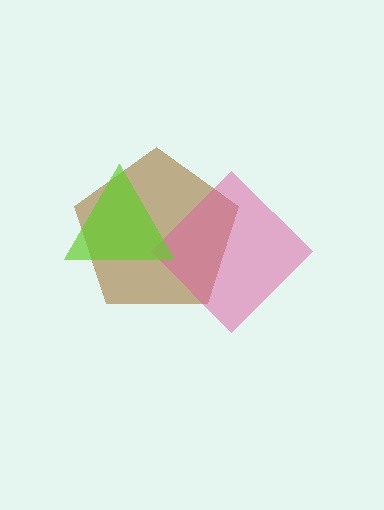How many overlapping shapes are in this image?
There are 3 overlapping shapes in the image.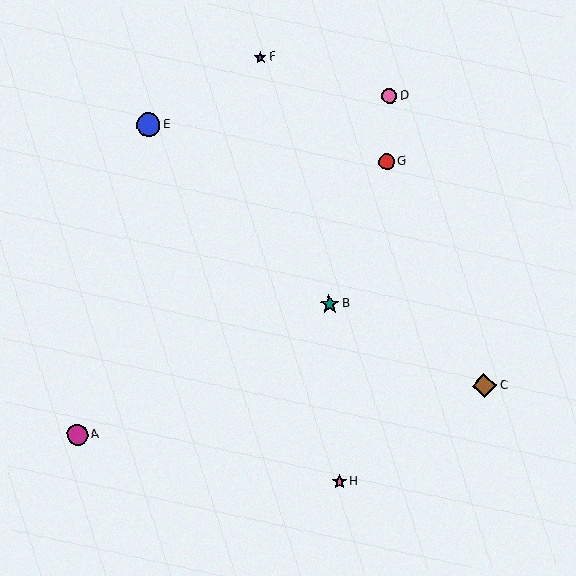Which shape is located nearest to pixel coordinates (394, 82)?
The pink circle (labeled D) at (390, 96) is nearest to that location.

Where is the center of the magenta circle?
The center of the magenta circle is at (77, 435).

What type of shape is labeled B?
Shape B is a teal star.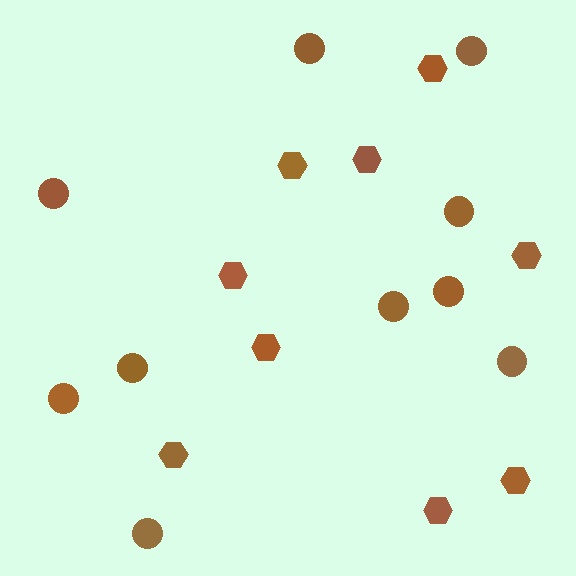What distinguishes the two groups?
There are 2 groups: one group of circles (10) and one group of hexagons (9).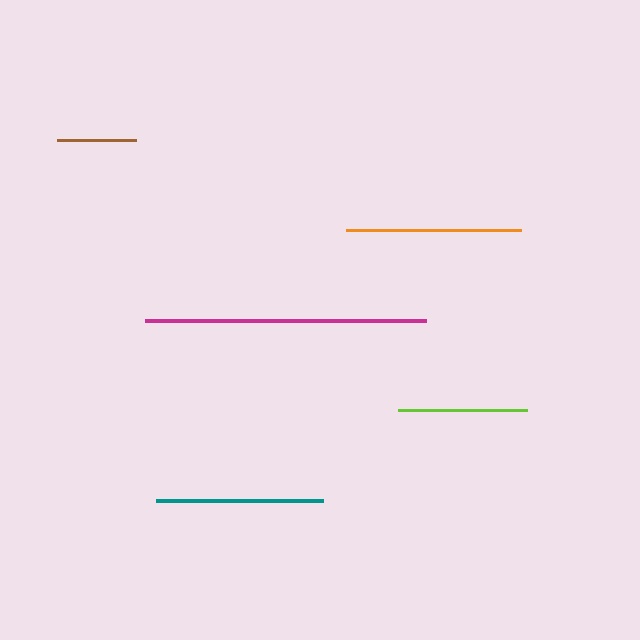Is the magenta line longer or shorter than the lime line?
The magenta line is longer than the lime line.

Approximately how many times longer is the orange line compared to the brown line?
The orange line is approximately 2.2 times the length of the brown line.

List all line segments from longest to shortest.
From longest to shortest: magenta, orange, teal, lime, brown.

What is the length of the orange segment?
The orange segment is approximately 175 pixels long.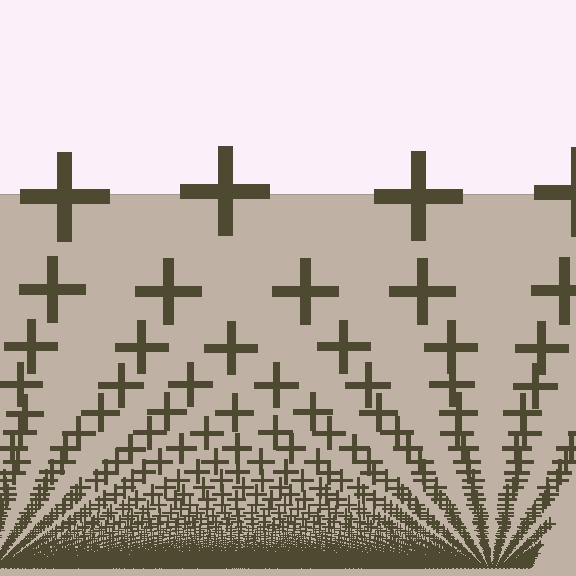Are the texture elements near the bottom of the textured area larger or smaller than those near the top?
Smaller. The gradient is inverted — elements near the bottom are smaller and denser.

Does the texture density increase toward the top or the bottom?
Density increases toward the bottom.